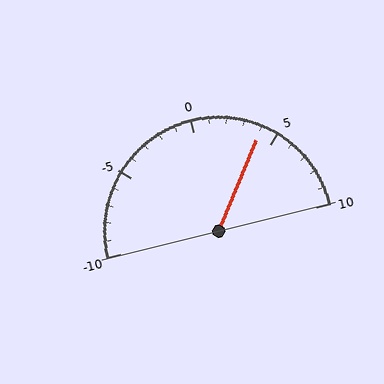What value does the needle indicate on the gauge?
The needle indicates approximately 4.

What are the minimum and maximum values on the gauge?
The gauge ranges from -10 to 10.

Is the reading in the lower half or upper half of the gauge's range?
The reading is in the upper half of the range (-10 to 10).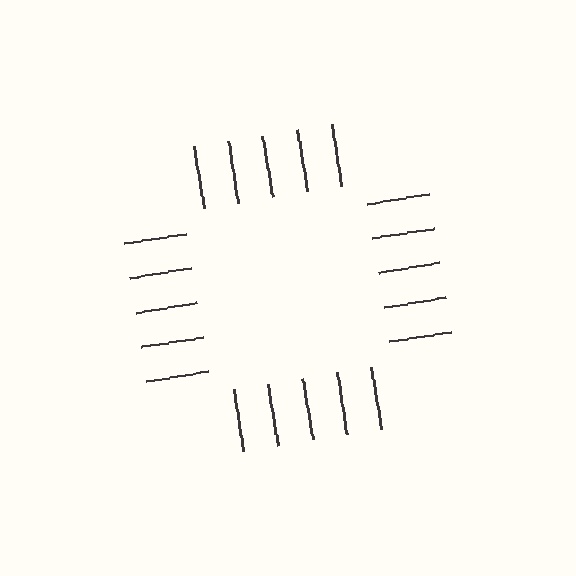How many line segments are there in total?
20 — 5 along each of the 4 edges.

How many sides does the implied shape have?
4 sides — the line-ends trace a square.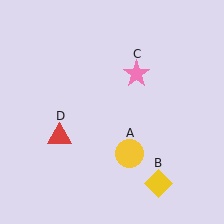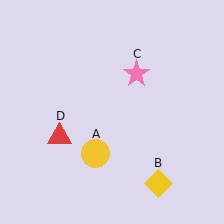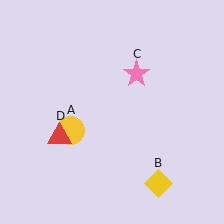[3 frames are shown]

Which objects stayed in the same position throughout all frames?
Yellow diamond (object B) and pink star (object C) and red triangle (object D) remained stationary.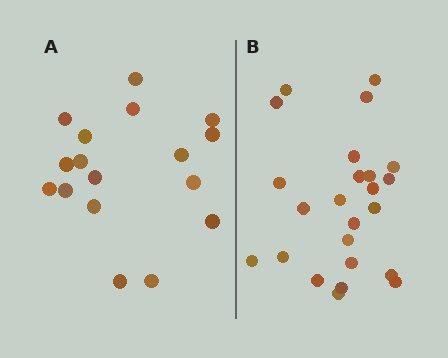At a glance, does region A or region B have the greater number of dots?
Region B (the right region) has more dots.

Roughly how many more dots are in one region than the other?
Region B has roughly 8 or so more dots than region A.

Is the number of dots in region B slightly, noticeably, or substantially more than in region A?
Region B has noticeably more, but not dramatically so. The ratio is roughly 1.4 to 1.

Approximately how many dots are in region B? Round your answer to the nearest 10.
About 20 dots. (The exact count is 24, which rounds to 20.)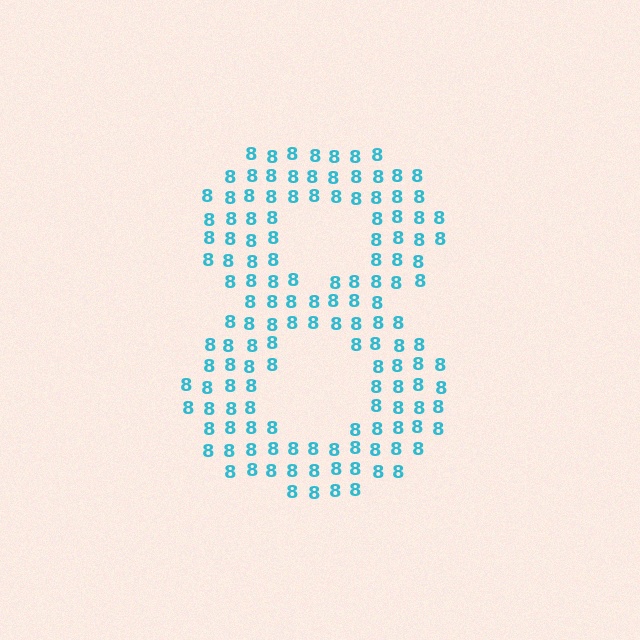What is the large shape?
The large shape is the digit 8.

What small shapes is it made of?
It is made of small digit 8's.